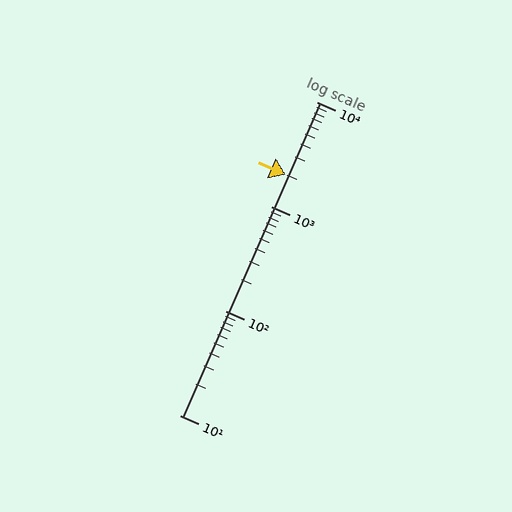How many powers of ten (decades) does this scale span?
The scale spans 3 decades, from 10 to 10000.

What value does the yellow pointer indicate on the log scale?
The pointer indicates approximately 2000.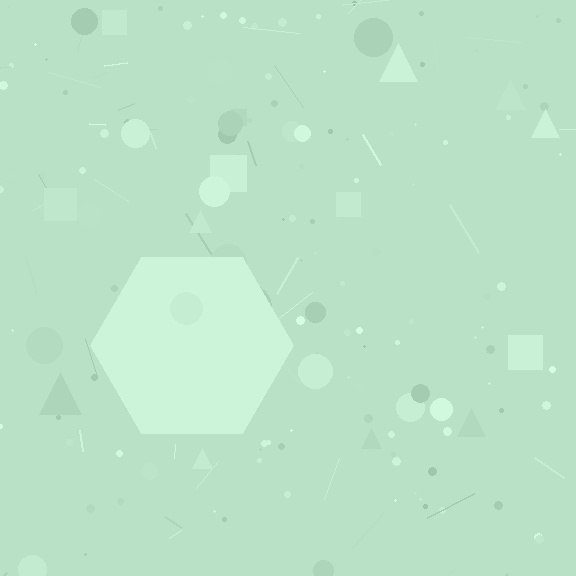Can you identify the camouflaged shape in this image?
The camouflaged shape is a hexagon.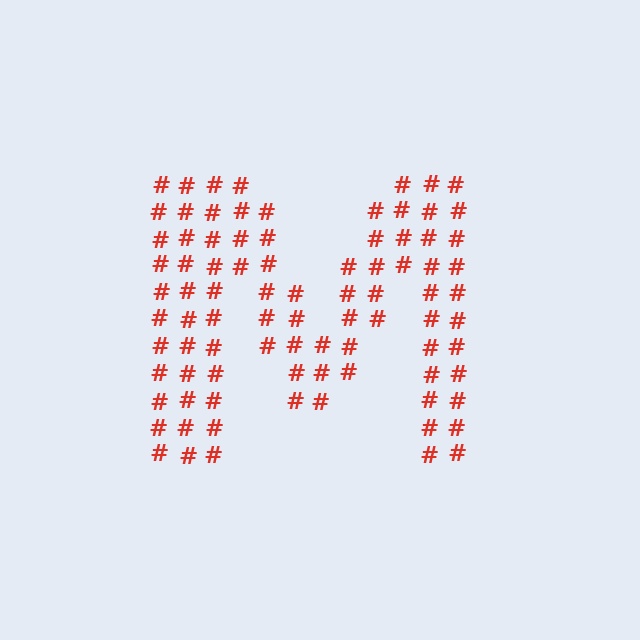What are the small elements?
The small elements are hash symbols.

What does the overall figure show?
The overall figure shows the letter M.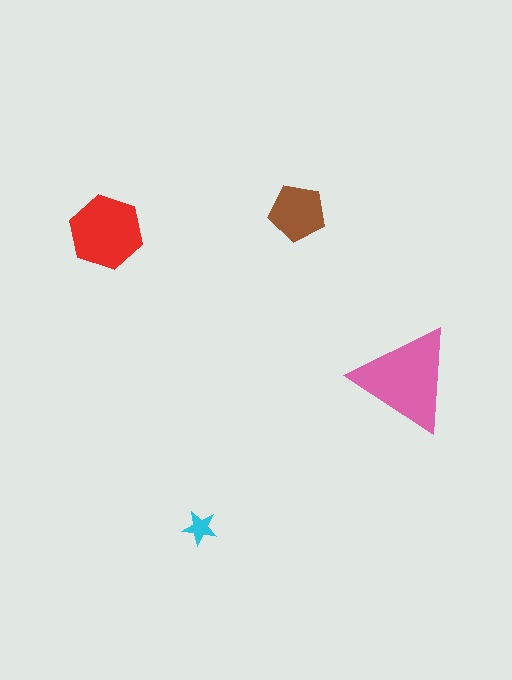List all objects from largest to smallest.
The pink triangle, the red hexagon, the brown pentagon, the cyan star.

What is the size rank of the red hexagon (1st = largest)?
2nd.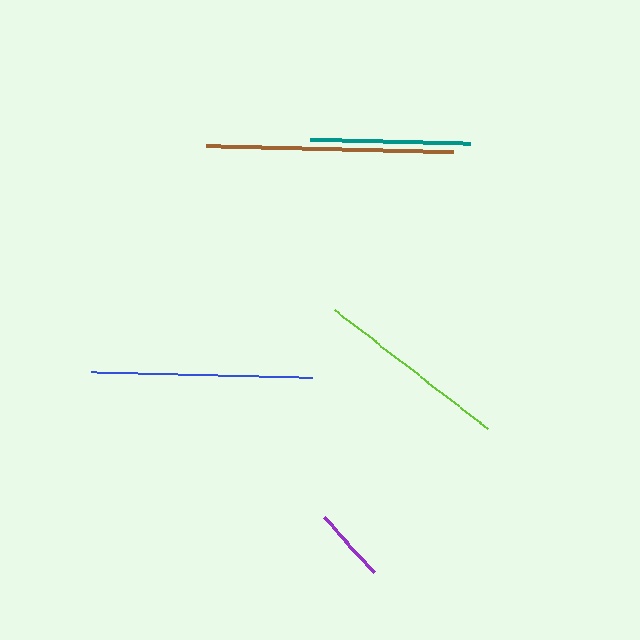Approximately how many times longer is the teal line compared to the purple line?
The teal line is approximately 2.1 times the length of the purple line.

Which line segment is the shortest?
The purple line is the shortest at approximately 75 pixels.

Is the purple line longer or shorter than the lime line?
The lime line is longer than the purple line.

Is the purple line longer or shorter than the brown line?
The brown line is longer than the purple line.